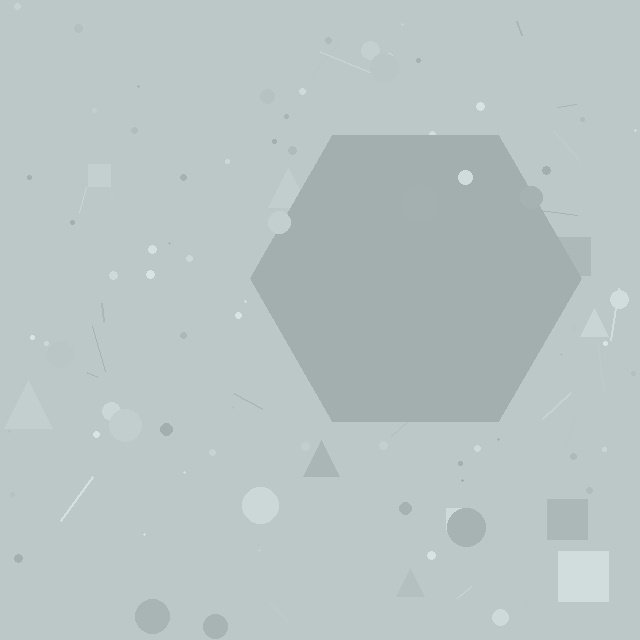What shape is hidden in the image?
A hexagon is hidden in the image.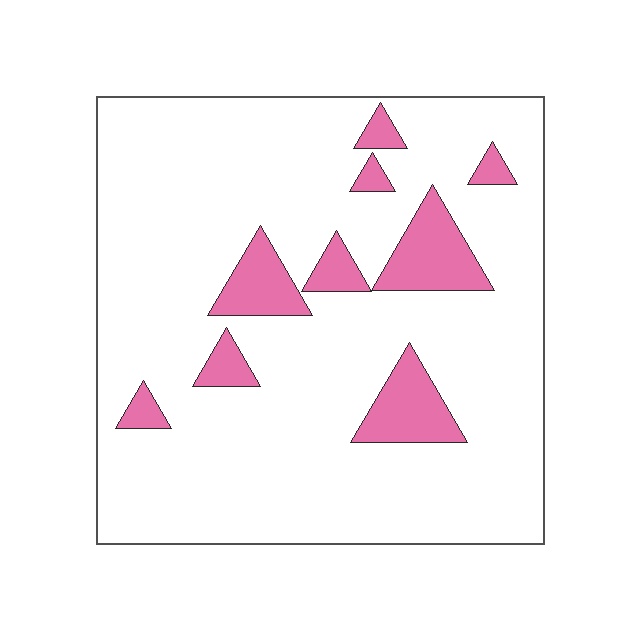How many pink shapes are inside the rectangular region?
9.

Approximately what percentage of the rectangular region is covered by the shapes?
Approximately 15%.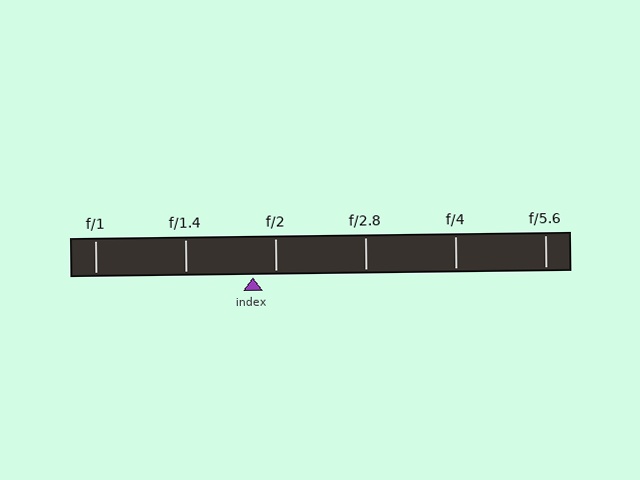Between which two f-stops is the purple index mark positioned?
The index mark is between f/1.4 and f/2.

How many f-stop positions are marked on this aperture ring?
There are 6 f-stop positions marked.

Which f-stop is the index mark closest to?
The index mark is closest to f/2.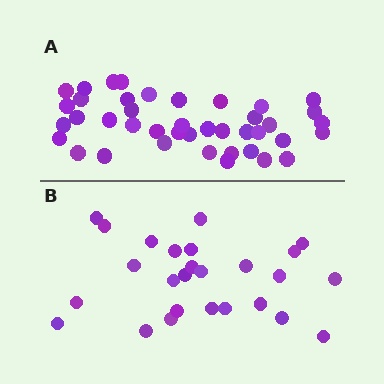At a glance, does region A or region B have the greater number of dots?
Region A (the top region) has more dots.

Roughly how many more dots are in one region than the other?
Region A has approximately 15 more dots than region B.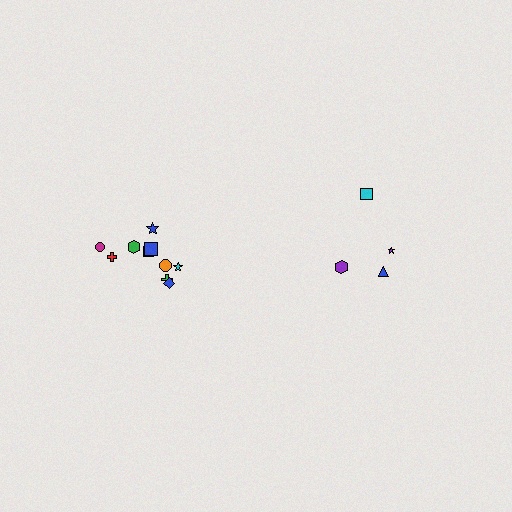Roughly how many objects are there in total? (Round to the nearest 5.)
Roughly 15 objects in total.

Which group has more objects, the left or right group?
The left group.